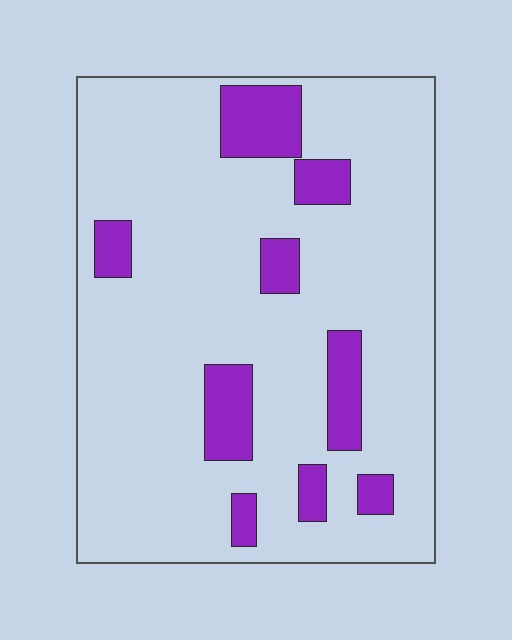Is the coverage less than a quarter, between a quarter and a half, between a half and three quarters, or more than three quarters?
Less than a quarter.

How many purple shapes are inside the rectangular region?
9.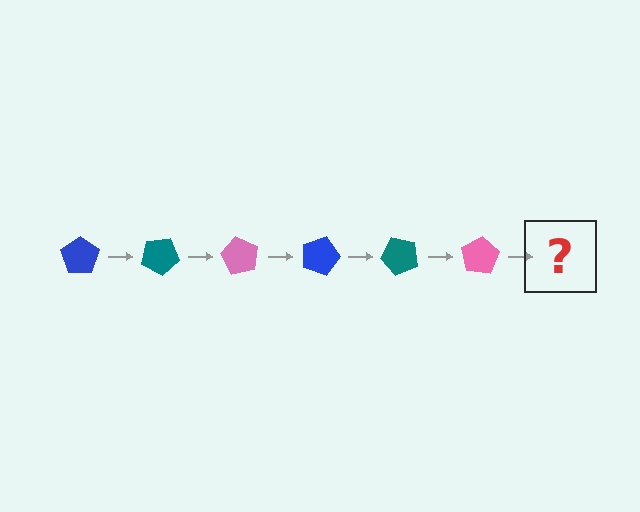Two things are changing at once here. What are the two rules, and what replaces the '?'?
The two rules are that it rotates 30 degrees each step and the color cycles through blue, teal, and pink. The '?' should be a blue pentagon, rotated 180 degrees from the start.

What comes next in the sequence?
The next element should be a blue pentagon, rotated 180 degrees from the start.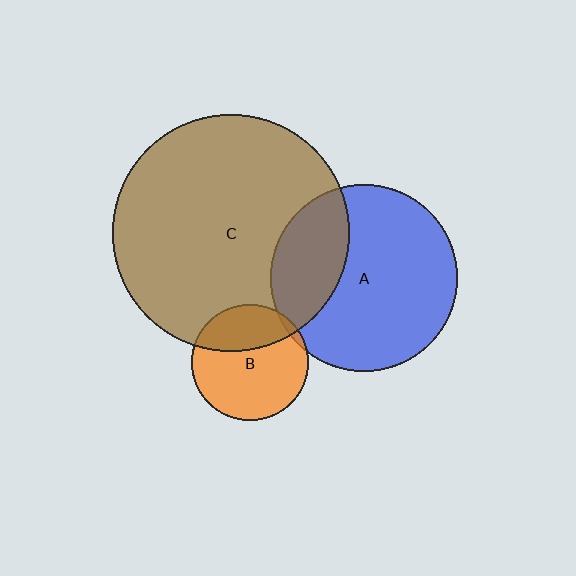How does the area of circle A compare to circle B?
Approximately 2.6 times.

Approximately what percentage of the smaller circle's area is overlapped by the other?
Approximately 30%.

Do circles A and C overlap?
Yes.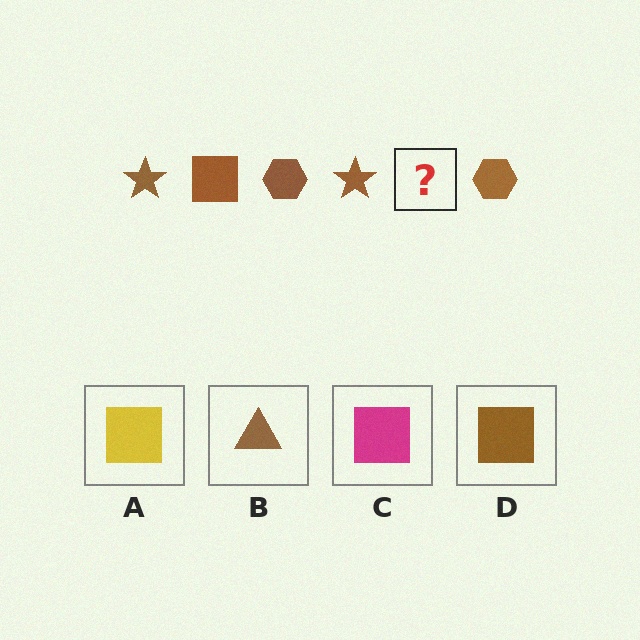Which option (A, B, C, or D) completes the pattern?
D.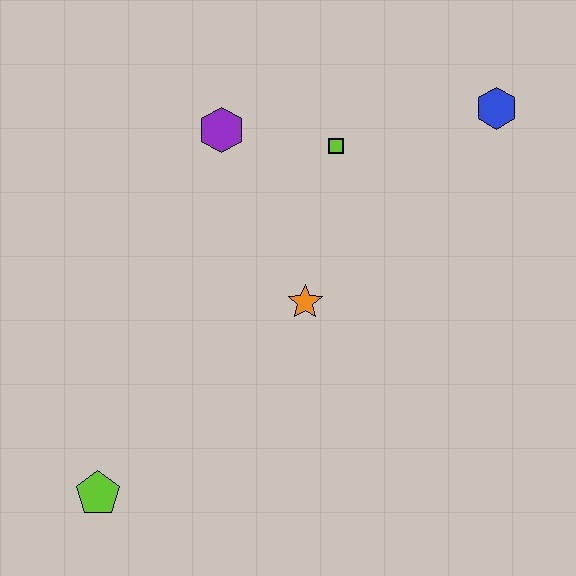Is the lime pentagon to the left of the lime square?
Yes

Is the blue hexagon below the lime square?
No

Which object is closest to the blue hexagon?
The lime square is closest to the blue hexagon.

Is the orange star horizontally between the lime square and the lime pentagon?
Yes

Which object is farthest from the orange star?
The lime pentagon is farthest from the orange star.